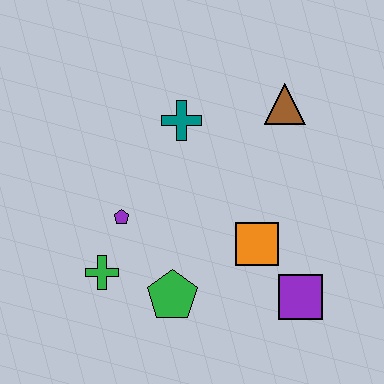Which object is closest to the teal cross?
The brown triangle is closest to the teal cross.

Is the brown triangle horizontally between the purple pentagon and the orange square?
No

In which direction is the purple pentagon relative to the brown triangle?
The purple pentagon is to the left of the brown triangle.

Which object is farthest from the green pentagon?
The brown triangle is farthest from the green pentagon.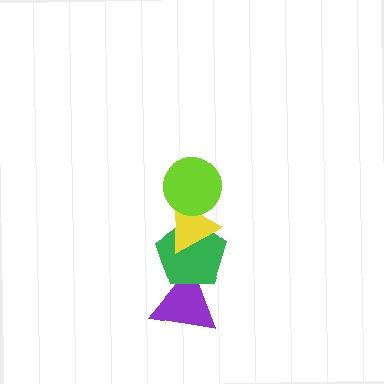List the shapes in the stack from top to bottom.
From top to bottom: the lime circle, the yellow triangle, the green pentagon, the purple triangle.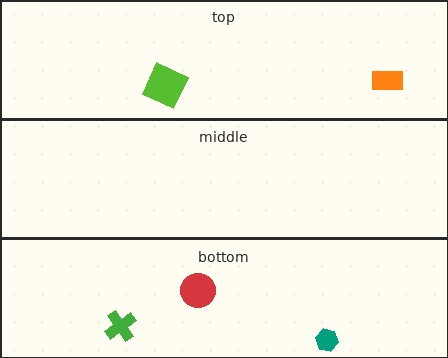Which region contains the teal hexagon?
The bottom region.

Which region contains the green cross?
The bottom region.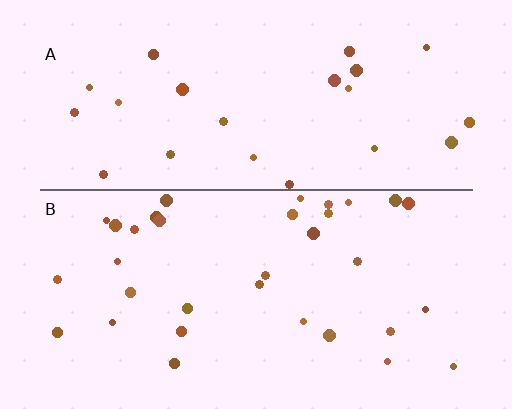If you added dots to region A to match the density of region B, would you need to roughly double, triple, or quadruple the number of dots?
Approximately double.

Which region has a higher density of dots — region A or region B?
B (the bottom).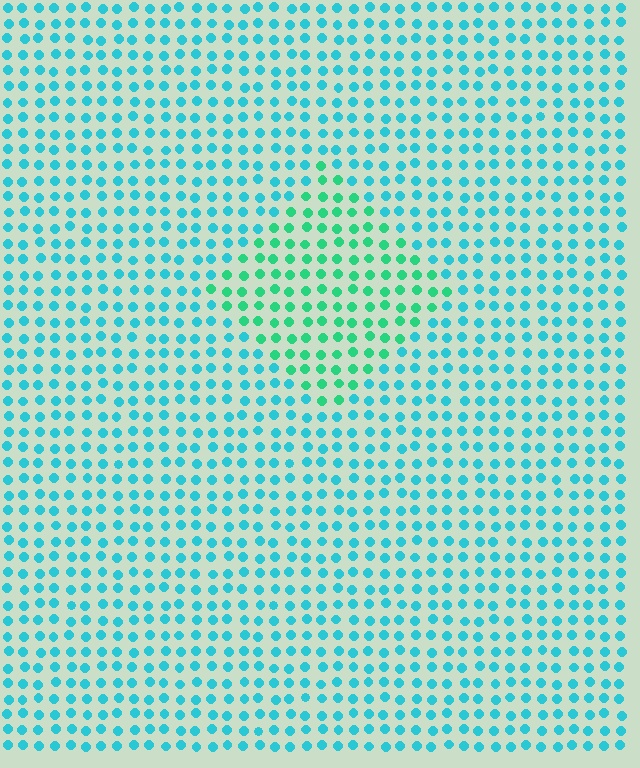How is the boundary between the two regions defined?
The boundary is defined purely by a slight shift in hue (about 35 degrees). Spacing, size, and orientation are identical on both sides.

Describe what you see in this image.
The image is filled with small cyan elements in a uniform arrangement. A diamond-shaped region is visible where the elements are tinted to a slightly different hue, forming a subtle color boundary.